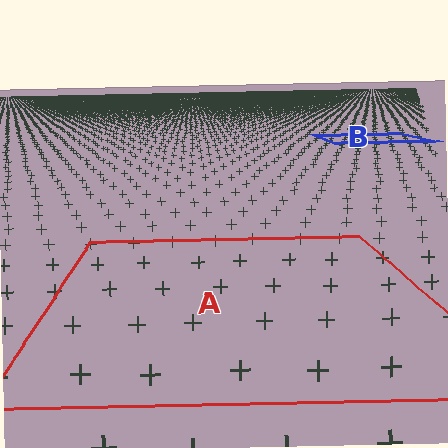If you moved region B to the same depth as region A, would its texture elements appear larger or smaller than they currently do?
They would appear larger. At a closer depth, the same texture elements are projected at a bigger on-screen size.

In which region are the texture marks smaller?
The texture marks are smaller in region B, because it is farther away.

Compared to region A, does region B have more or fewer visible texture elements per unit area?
Region B has more texture elements per unit area — they are packed more densely because it is farther away.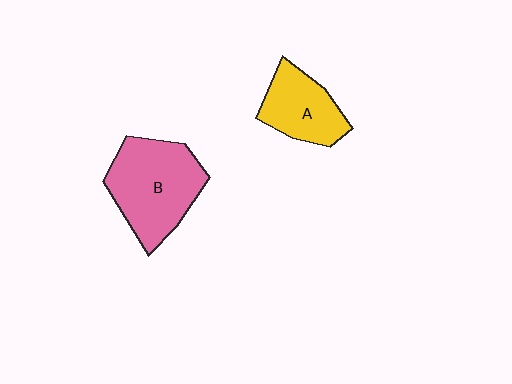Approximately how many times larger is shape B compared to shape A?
Approximately 1.6 times.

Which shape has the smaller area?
Shape A (yellow).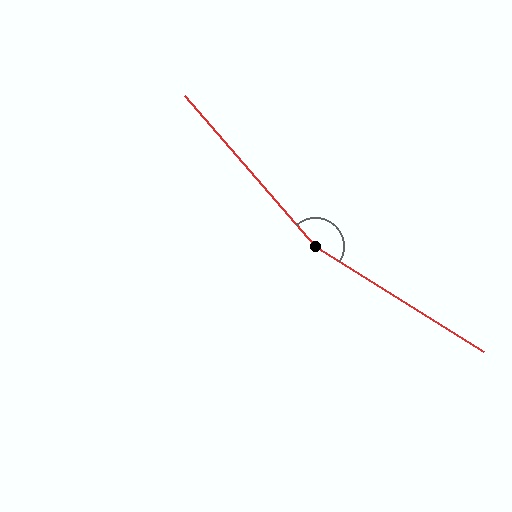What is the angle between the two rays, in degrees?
Approximately 163 degrees.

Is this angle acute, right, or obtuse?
It is obtuse.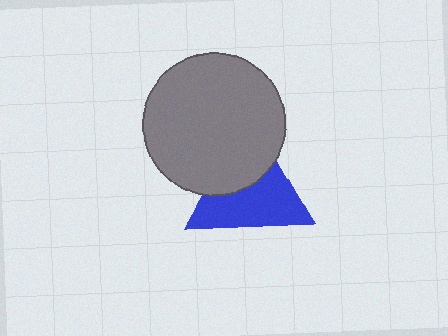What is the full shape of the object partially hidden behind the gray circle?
The partially hidden object is a blue triangle.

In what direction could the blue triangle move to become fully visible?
The blue triangle could move down. That would shift it out from behind the gray circle entirely.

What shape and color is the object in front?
The object in front is a gray circle.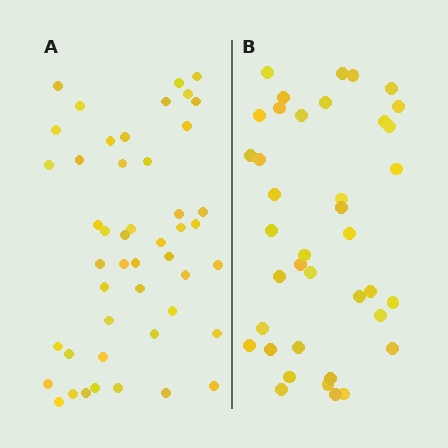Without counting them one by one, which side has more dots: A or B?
Region A (the left region) has more dots.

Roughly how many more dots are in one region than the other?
Region A has roughly 8 or so more dots than region B.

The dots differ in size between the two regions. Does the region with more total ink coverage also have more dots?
No. Region B has more total ink coverage because its dots are larger, but region A actually contains more individual dots. Total area can be misleading — the number of items is what matters here.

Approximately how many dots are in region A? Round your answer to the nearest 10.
About 50 dots. (The exact count is 47, which rounds to 50.)